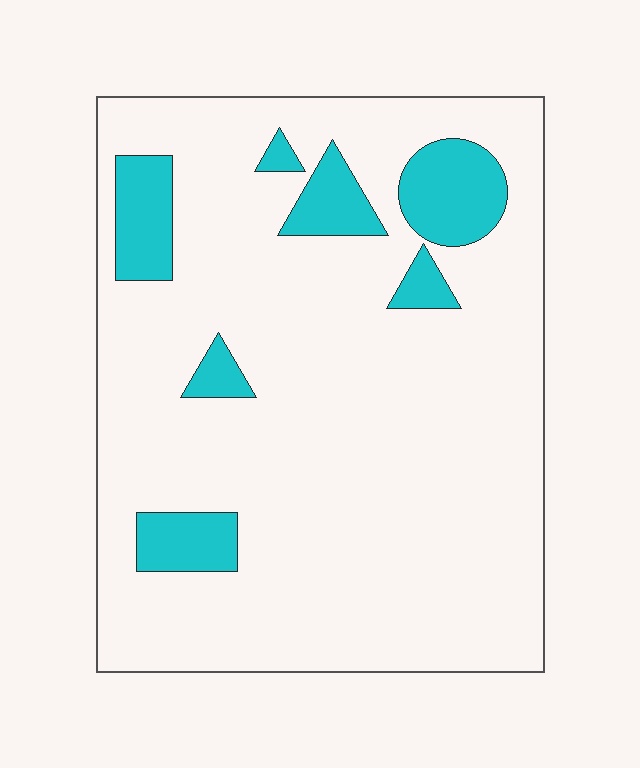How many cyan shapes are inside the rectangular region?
7.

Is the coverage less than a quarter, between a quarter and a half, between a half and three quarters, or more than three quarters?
Less than a quarter.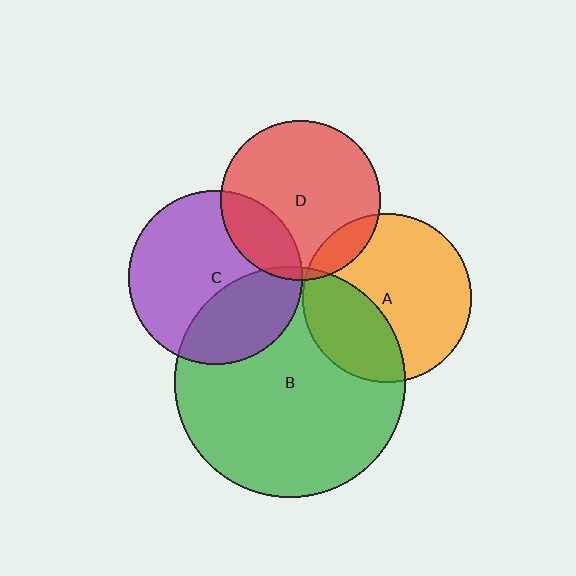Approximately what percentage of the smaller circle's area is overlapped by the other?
Approximately 5%.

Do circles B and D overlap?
Yes.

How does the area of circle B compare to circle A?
Approximately 1.9 times.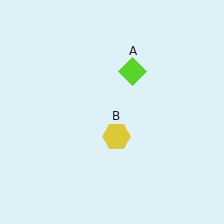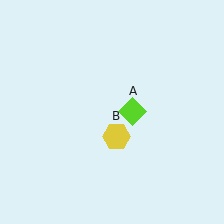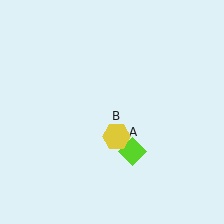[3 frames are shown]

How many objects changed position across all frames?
1 object changed position: lime diamond (object A).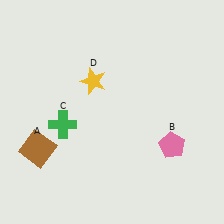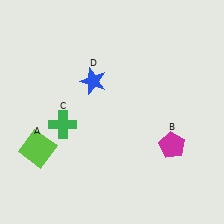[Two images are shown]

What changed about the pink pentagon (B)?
In Image 1, B is pink. In Image 2, it changed to magenta.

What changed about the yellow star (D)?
In Image 1, D is yellow. In Image 2, it changed to blue.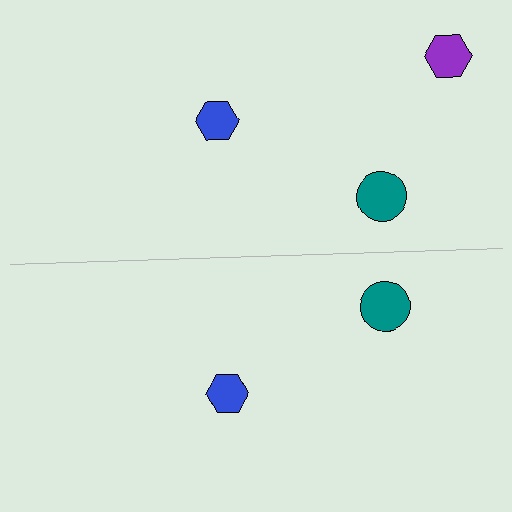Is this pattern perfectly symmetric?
No, the pattern is not perfectly symmetric. A purple hexagon is missing from the bottom side.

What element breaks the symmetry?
A purple hexagon is missing from the bottom side.